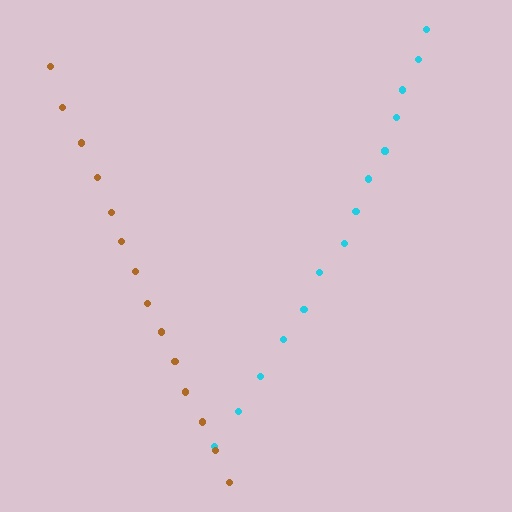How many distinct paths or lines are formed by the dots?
There are 2 distinct paths.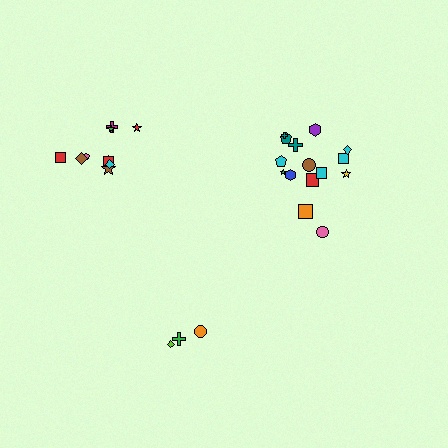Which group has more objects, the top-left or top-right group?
The top-right group.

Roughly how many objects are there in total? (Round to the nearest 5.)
Roughly 30 objects in total.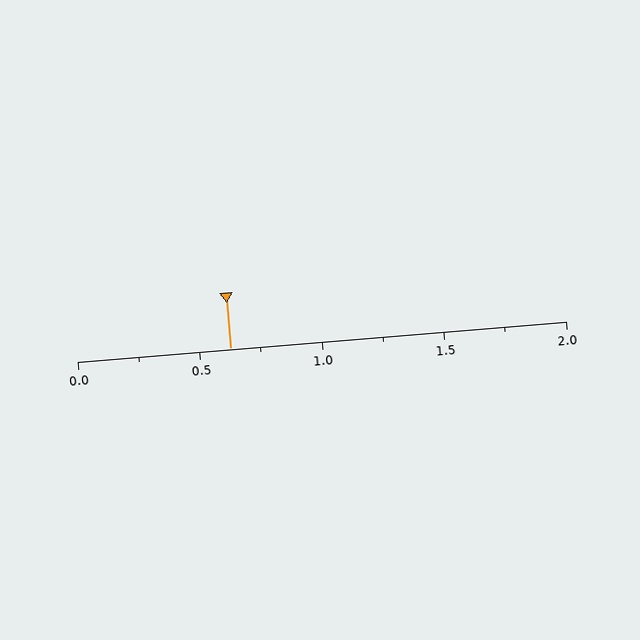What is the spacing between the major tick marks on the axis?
The major ticks are spaced 0.5 apart.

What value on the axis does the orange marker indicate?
The marker indicates approximately 0.62.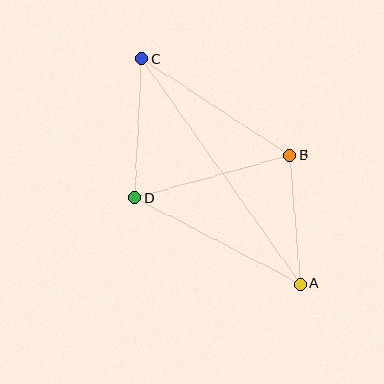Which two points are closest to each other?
Points A and B are closest to each other.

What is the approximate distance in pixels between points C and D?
The distance between C and D is approximately 140 pixels.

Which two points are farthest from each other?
Points A and C are farthest from each other.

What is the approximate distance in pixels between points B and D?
The distance between B and D is approximately 161 pixels.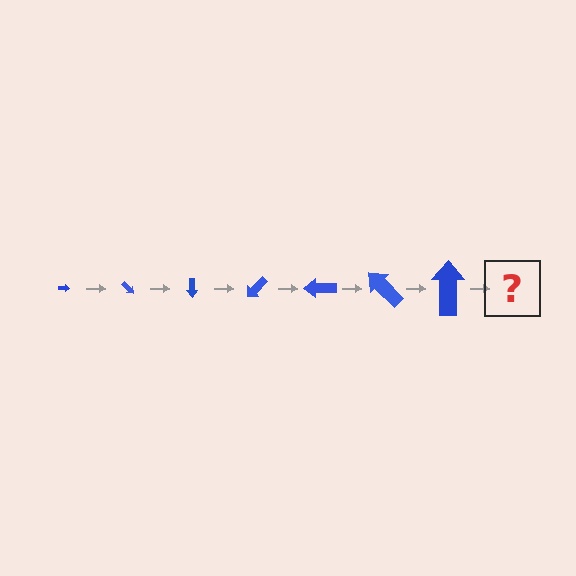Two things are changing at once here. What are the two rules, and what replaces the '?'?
The two rules are that the arrow grows larger each step and it rotates 45 degrees each step. The '?' should be an arrow, larger than the previous one and rotated 315 degrees from the start.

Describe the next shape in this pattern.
It should be an arrow, larger than the previous one and rotated 315 degrees from the start.